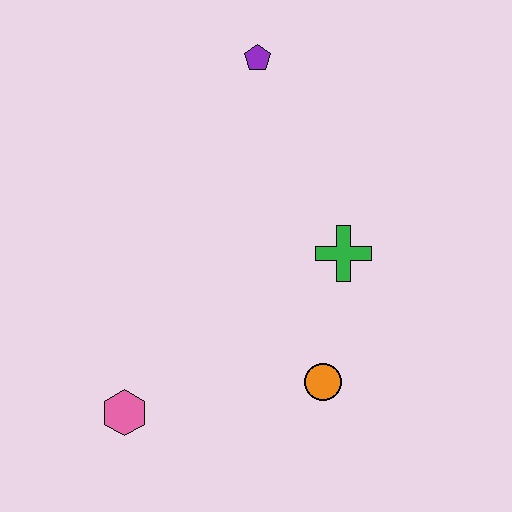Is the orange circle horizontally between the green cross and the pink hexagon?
Yes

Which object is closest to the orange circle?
The green cross is closest to the orange circle.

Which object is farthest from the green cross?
The pink hexagon is farthest from the green cross.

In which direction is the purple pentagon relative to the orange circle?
The purple pentagon is above the orange circle.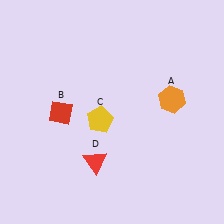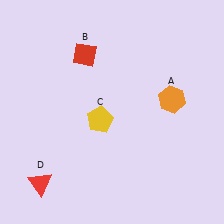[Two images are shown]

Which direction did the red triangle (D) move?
The red triangle (D) moved left.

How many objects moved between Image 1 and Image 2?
2 objects moved between the two images.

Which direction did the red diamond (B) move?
The red diamond (B) moved up.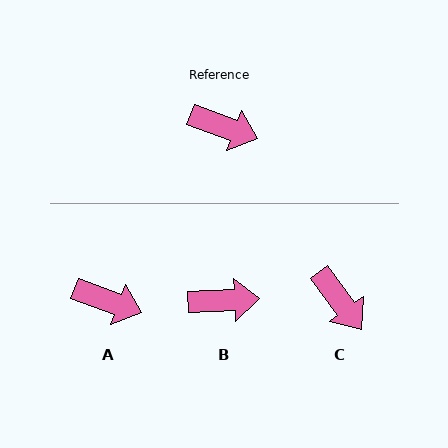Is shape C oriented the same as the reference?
No, it is off by about 33 degrees.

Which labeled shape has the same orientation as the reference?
A.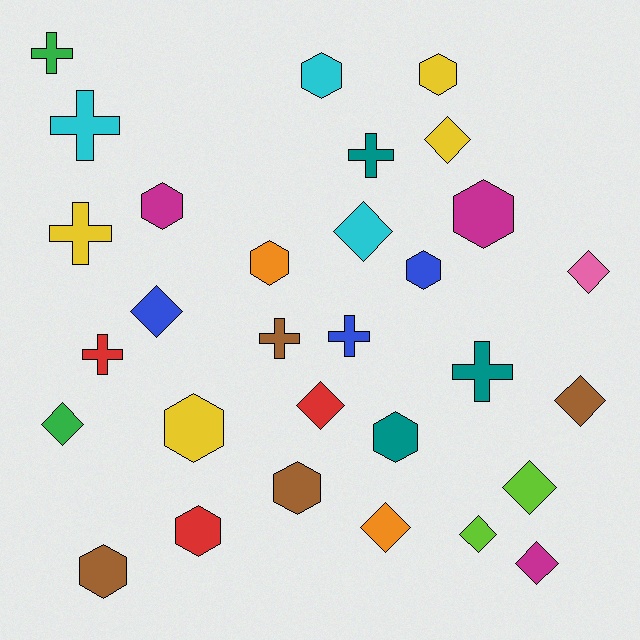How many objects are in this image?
There are 30 objects.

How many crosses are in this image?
There are 8 crosses.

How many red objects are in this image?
There are 3 red objects.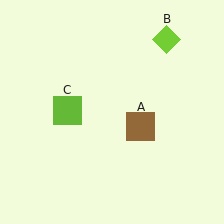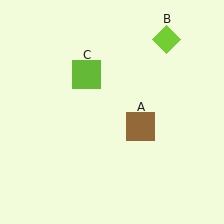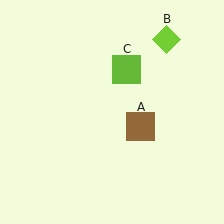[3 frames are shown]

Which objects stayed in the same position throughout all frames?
Brown square (object A) and lime diamond (object B) remained stationary.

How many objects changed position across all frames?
1 object changed position: lime square (object C).